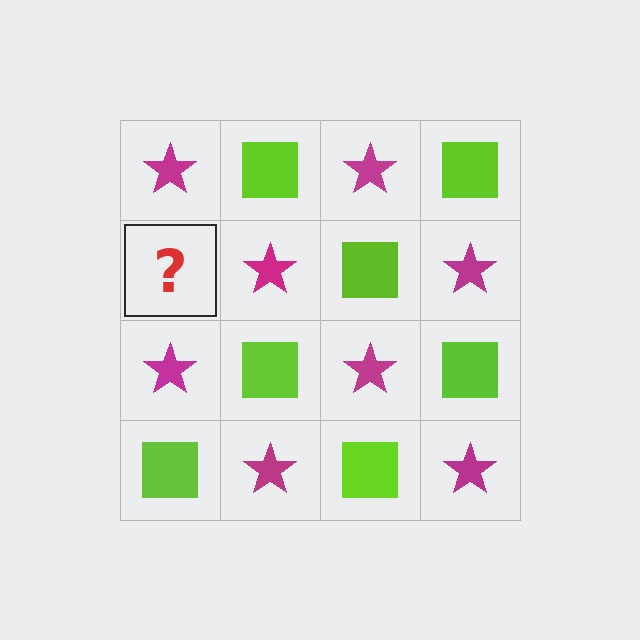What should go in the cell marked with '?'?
The missing cell should contain a lime square.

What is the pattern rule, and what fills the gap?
The rule is that it alternates magenta star and lime square in a checkerboard pattern. The gap should be filled with a lime square.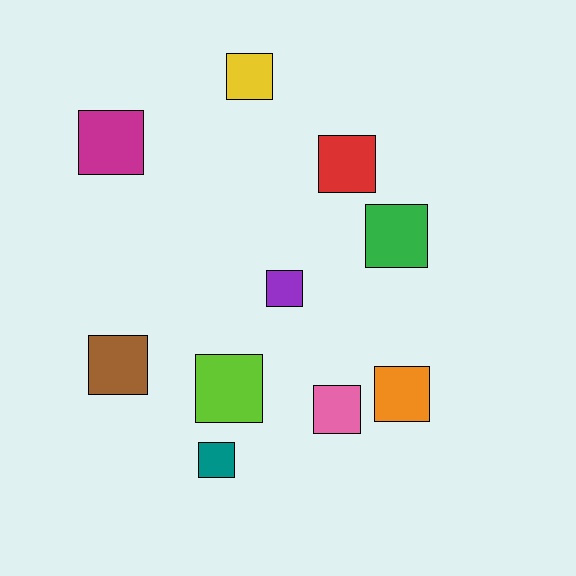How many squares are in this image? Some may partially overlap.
There are 10 squares.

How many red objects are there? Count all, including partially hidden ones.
There is 1 red object.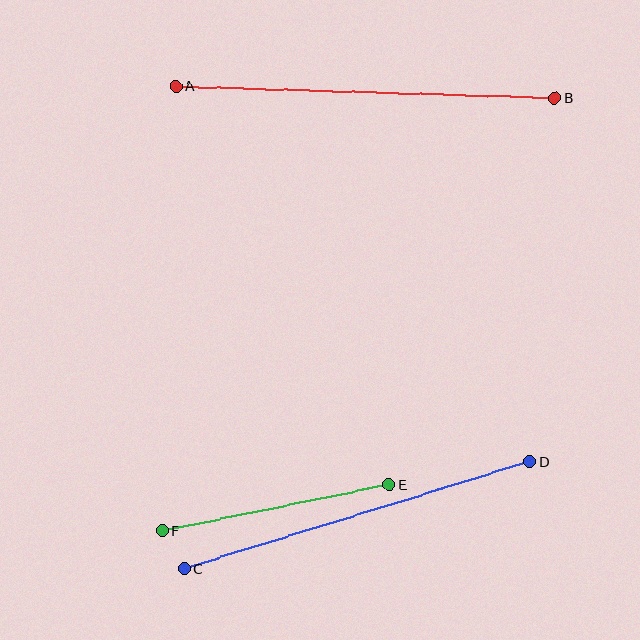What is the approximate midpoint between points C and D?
The midpoint is at approximately (357, 515) pixels.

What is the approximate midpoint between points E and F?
The midpoint is at approximately (276, 508) pixels.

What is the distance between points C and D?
The distance is approximately 362 pixels.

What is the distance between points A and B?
The distance is approximately 379 pixels.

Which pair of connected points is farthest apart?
Points A and B are farthest apart.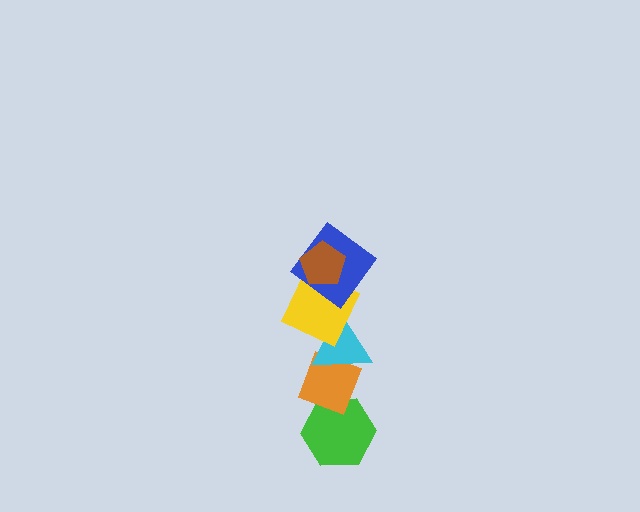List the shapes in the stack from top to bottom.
From top to bottom: the brown pentagon, the blue diamond, the yellow square, the cyan triangle, the orange diamond, the green hexagon.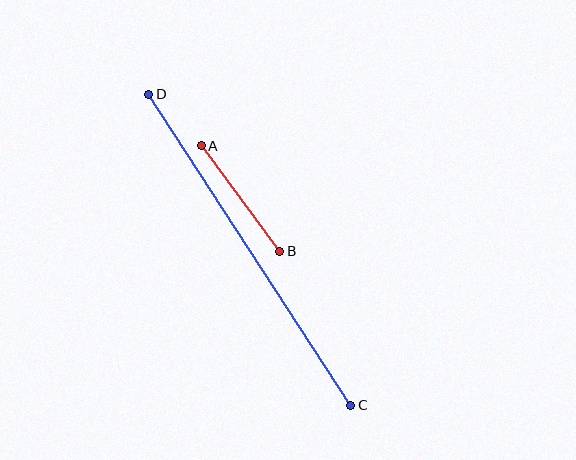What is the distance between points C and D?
The distance is approximately 371 pixels.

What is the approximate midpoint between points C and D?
The midpoint is at approximately (250, 250) pixels.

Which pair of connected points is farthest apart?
Points C and D are farthest apart.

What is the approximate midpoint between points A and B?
The midpoint is at approximately (241, 199) pixels.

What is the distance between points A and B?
The distance is approximately 131 pixels.